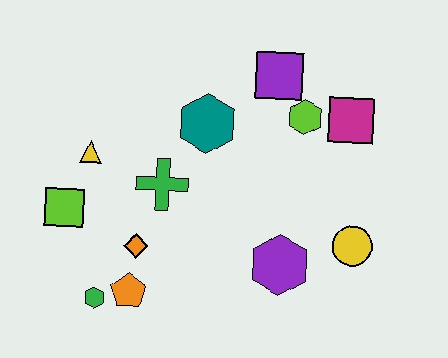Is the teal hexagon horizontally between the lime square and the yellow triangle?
No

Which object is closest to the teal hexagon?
The green cross is closest to the teal hexagon.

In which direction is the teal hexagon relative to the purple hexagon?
The teal hexagon is above the purple hexagon.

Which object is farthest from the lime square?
The magenta square is farthest from the lime square.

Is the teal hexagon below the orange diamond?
No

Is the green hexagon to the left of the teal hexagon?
Yes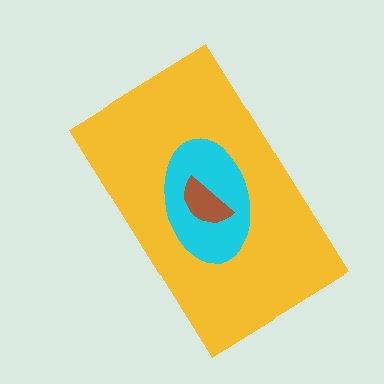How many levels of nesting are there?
3.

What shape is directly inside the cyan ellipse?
The brown semicircle.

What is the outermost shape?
The yellow rectangle.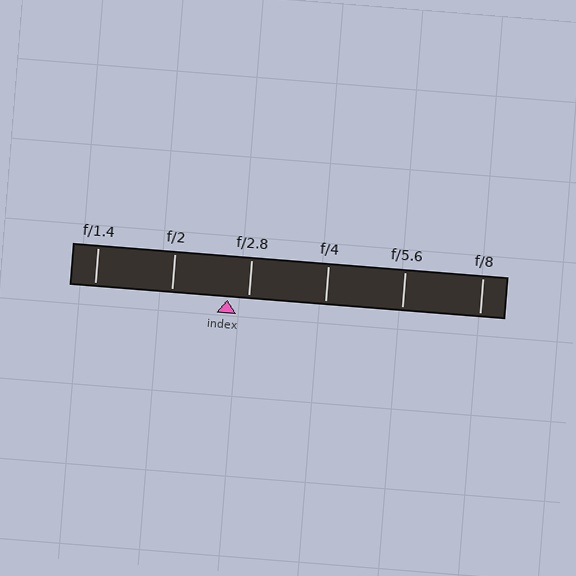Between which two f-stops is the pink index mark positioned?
The index mark is between f/2 and f/2.8.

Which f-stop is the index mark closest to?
The index mark is closest to f/2.8.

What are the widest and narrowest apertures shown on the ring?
The widest aperture shown is f/1.4 and the narrowest is f/8.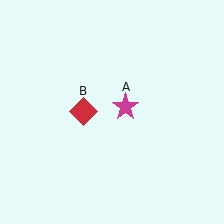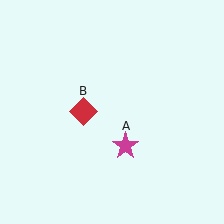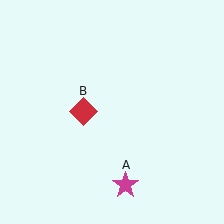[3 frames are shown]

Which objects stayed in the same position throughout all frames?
Red diamond (object B) remained stationary.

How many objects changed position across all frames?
1 object changed position: magenta star (object A).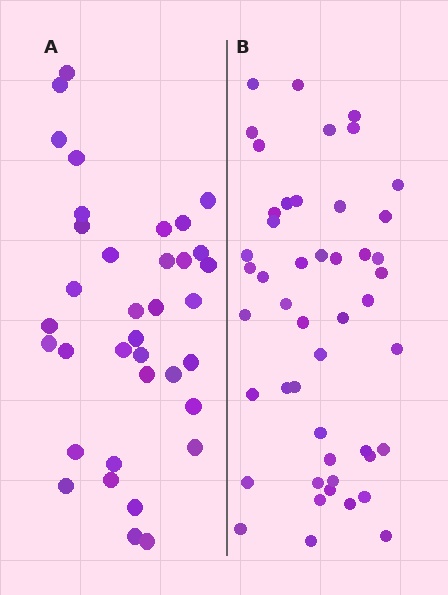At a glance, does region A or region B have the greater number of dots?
Region B (the right region) has more dots.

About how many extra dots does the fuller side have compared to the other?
Region B has roughly 12 or so more dots than region A.